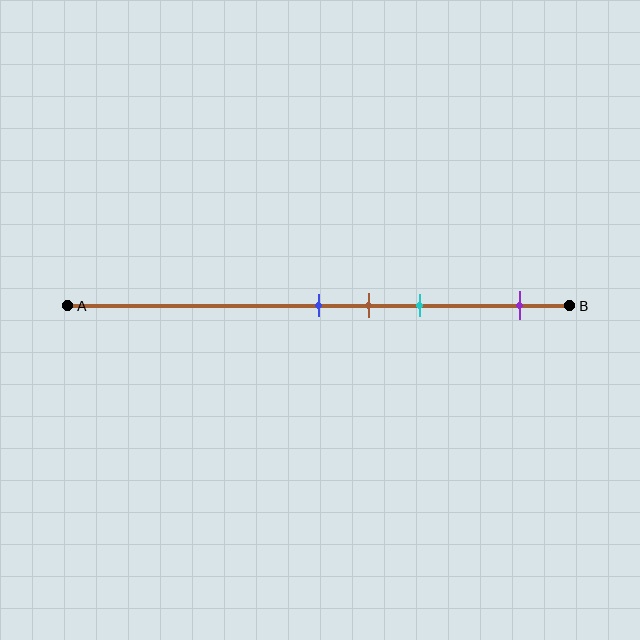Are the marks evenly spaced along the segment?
No, the marks are not evenly spaced.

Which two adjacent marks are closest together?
The blue and brown marks are the closest adjacent pair.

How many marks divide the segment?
There are 4 marks dividing the segment.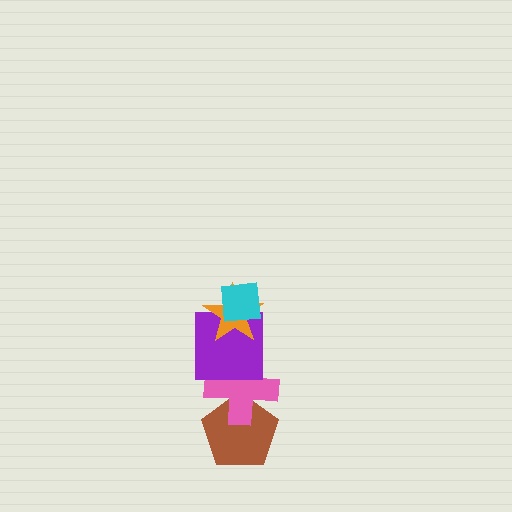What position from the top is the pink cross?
The pink cross is 4th from the top.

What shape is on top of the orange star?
The cyan square is on top of the orange star.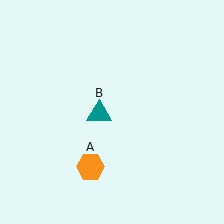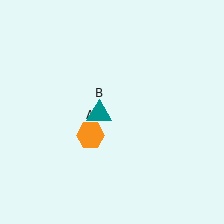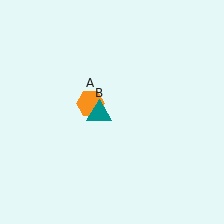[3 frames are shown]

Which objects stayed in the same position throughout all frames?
Teal triangle (object B) remained stationary.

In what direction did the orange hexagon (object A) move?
The orange hexagon (object A) moved up.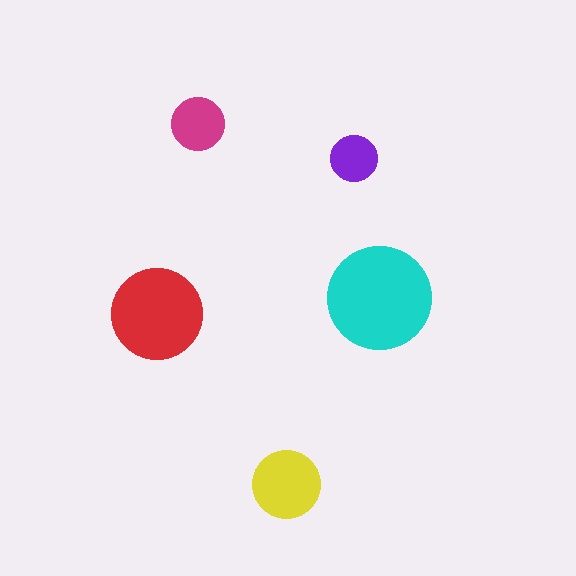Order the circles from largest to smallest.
the cyan one, the red one, the yellow one, the magenta one, the purple one.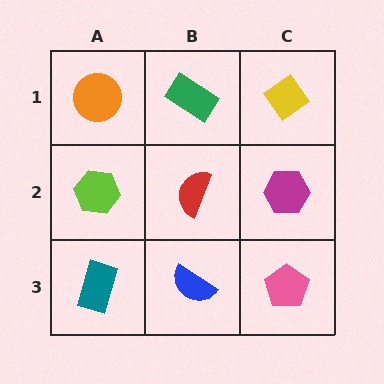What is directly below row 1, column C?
A magenta hexagon.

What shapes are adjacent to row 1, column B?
A red semicircle (row 2, column B), an orange circle (row 1, column A), a yellow diamond (row 1, column C).